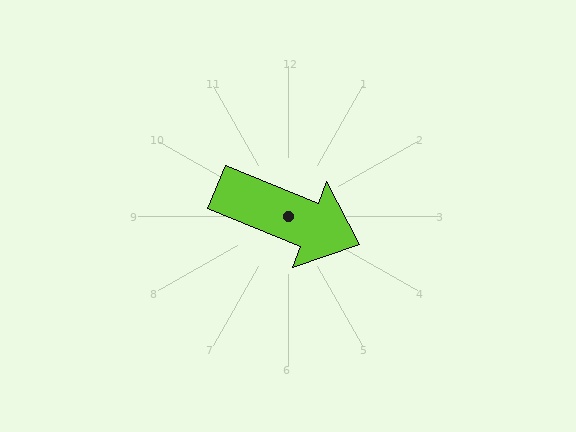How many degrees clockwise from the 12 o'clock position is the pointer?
Approximately 112 degrees.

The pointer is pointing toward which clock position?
Roughly 4 o'clock.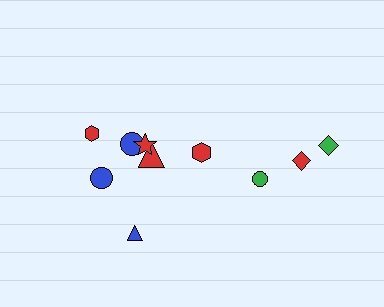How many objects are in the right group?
There are 4 objects.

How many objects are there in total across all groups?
There are 10 objects.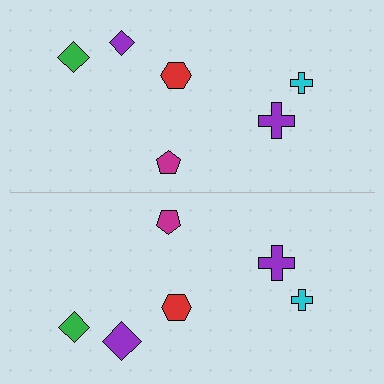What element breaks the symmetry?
The purple diamond on the bottom side has a different size than its mirror counterpart.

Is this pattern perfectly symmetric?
No, the pattern is not perfectly symmetric. The purple diamond on the bottom side has a different size than its mirror counterpart.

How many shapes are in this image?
There are 12 shapes in this image.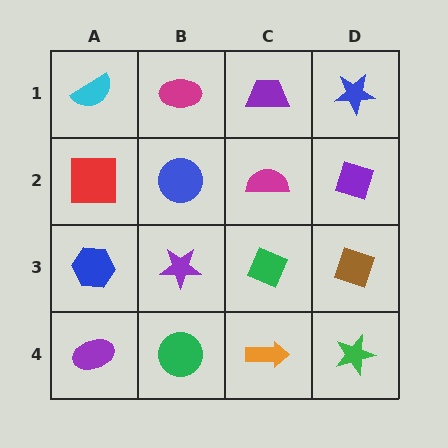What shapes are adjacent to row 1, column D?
A purple diamond (row 2, column D), a purple trapezoid (row 1, column C).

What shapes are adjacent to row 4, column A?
A blue hexagon (row 3, column A), a green circle (row 4, column B).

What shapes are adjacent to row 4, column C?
A green diamond (row 3, column C), a green circle (row 4, column B), a green star (row 4, column D).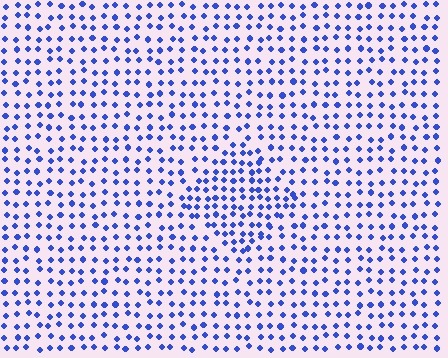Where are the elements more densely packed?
The elements are more densely packed inside the diamond boundary.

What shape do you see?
I see a diamond.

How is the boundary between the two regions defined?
The boundary is defined by a change in element density (approximately 1.6x ratio). All elements are the same color, size, and shape.